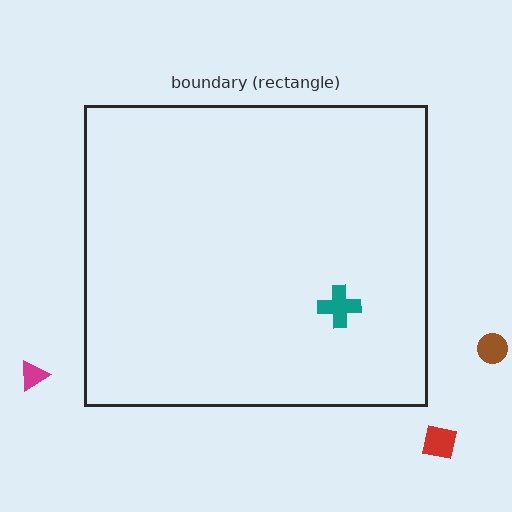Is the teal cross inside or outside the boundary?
Inside.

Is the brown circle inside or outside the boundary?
Outside.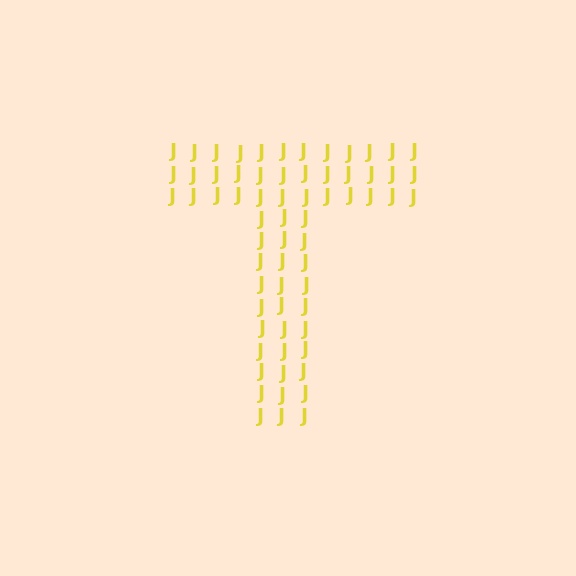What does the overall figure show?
The overall figure shows the letter T.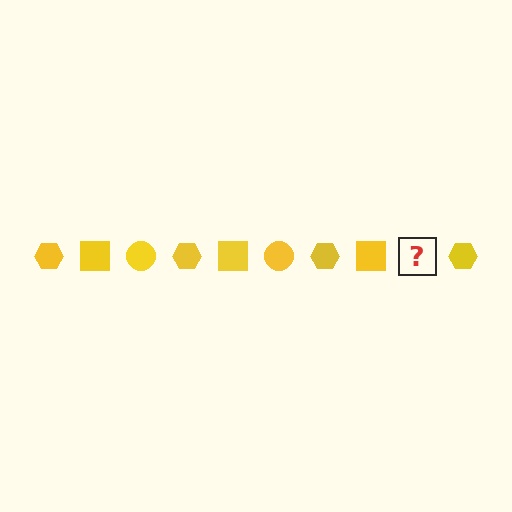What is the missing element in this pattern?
The missing element is a yellow circle.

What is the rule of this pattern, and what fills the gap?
The rule is that the pattern cycles through hexagon, square, circle shapes in yellow. The gap should be filled with a yellow circle.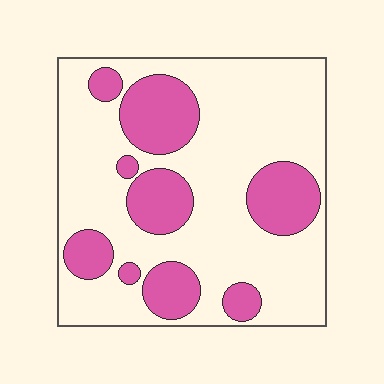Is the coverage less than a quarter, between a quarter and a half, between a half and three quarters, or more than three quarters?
Between a quarter and a half.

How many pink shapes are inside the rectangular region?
9.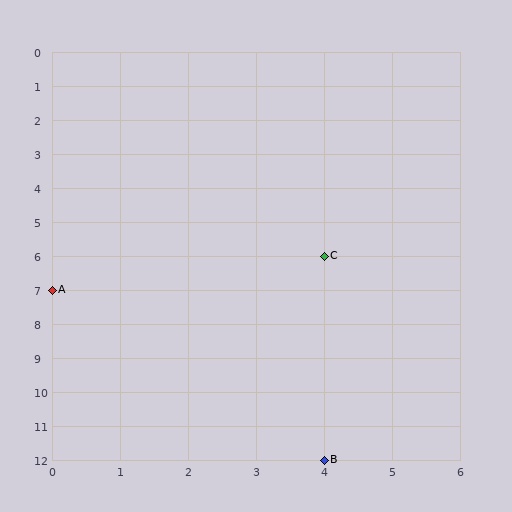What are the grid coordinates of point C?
Point C is at grid coordinates (4, 6).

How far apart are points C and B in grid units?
Points C and B are 6 rows apart.